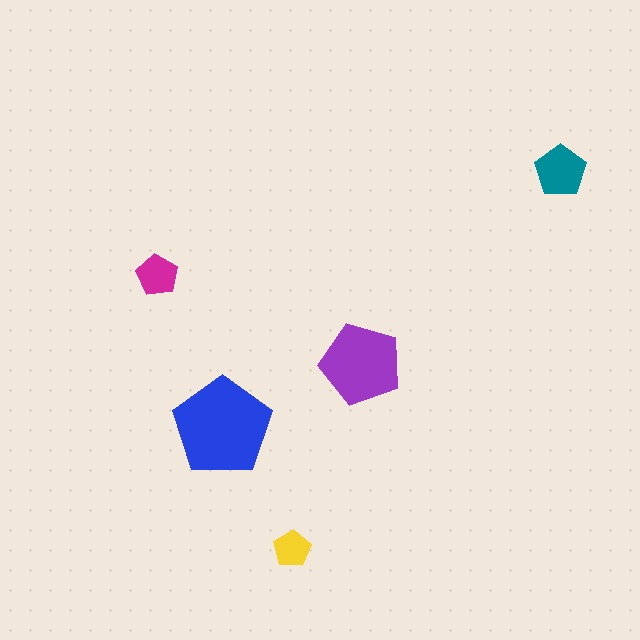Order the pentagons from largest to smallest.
the blue one, the purple one, the teal one, the magenta one, the yellow one.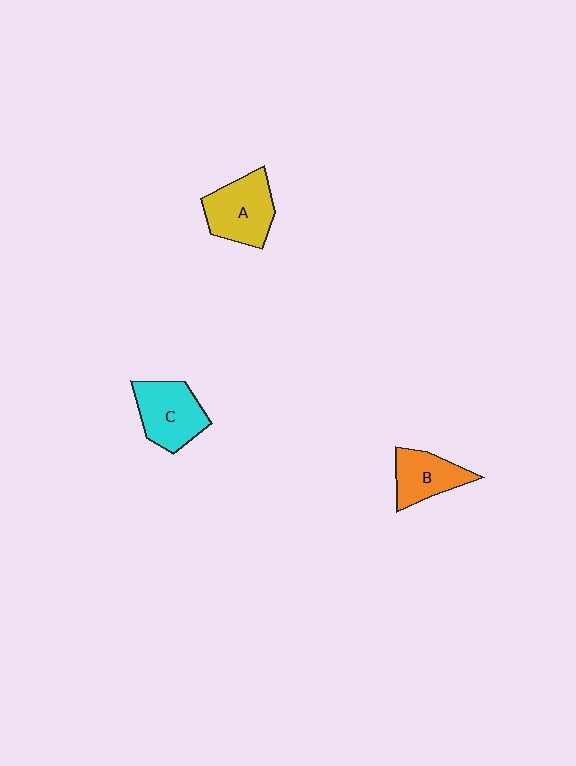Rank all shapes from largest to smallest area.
From largest to smallest: A (yellow), C (cyan), B (orange).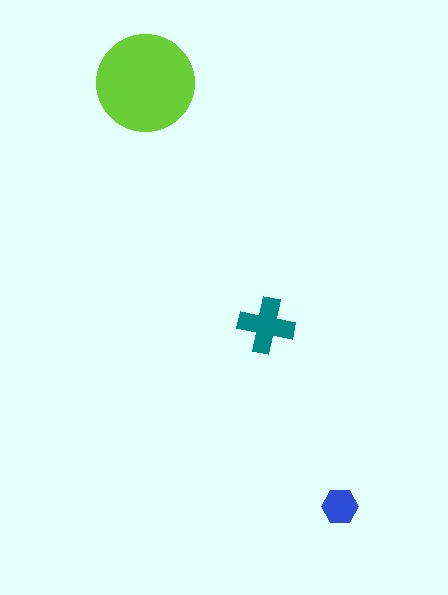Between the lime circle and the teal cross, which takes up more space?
The lime circle.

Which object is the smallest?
The blue hexagon.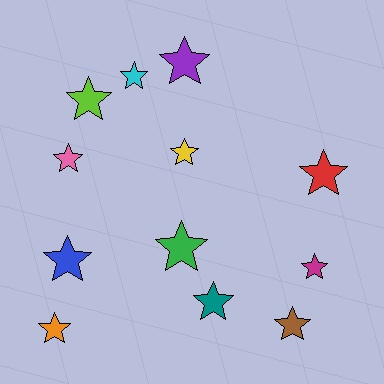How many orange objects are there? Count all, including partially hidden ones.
There is 1 orange object.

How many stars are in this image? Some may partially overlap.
There are 12 stars.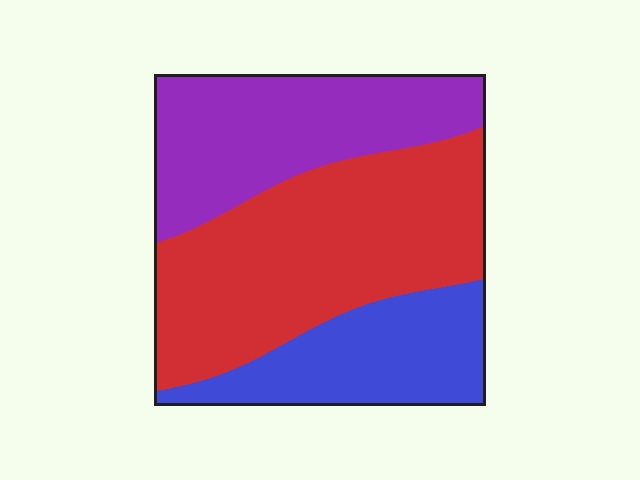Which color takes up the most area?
Red, at roughly 45%.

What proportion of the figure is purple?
Purple takes up between a sixth and a third of the figure.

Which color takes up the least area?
Blue, at roughly 25%.